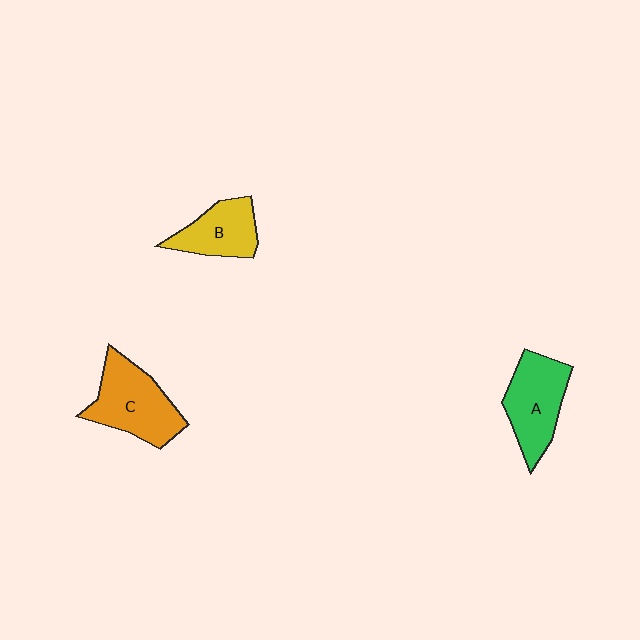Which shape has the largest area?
Shape C (orange).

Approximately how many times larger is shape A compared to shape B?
Approximately 1.3 times.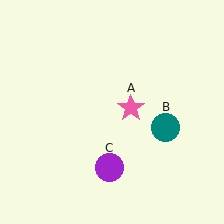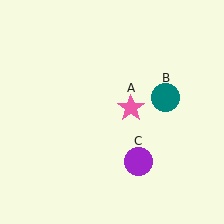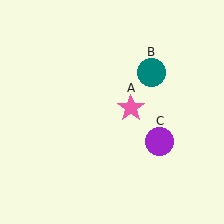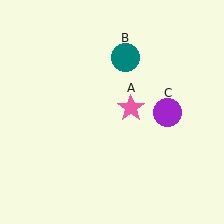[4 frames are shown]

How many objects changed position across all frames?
2 objects changed position: teal circle (object B), purple circle (object C).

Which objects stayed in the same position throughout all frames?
Pink star (object A) remained stationary.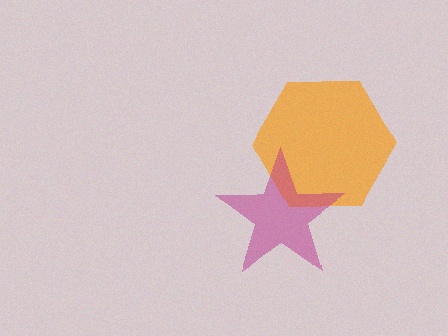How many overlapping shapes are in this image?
There are 2 overlapping shapes in the image.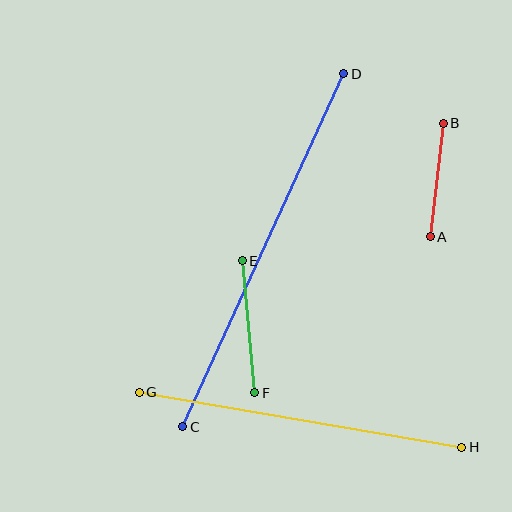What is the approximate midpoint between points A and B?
The midpoint is at approximately (437, 180) pixels.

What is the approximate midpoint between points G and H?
The midpoint is at approximately (300, 420) pixels.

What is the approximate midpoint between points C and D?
The midpoint is at approximately (263, 250) pixels.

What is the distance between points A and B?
The distance is approximately 114 pixels.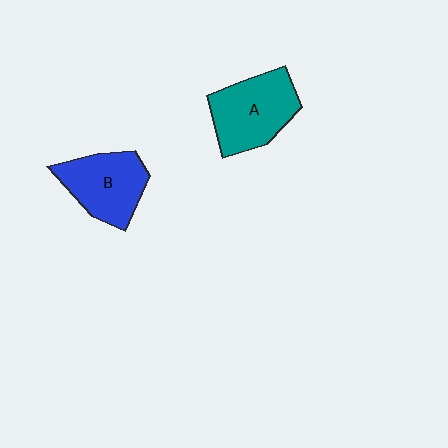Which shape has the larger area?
Shape A (teal).